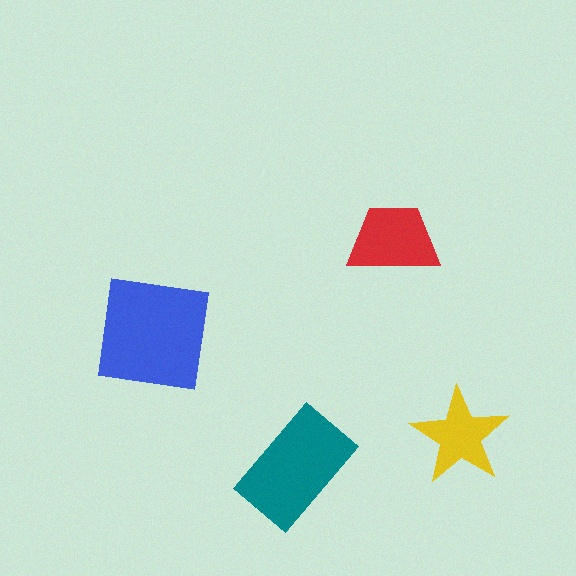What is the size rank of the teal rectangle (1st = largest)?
2nd.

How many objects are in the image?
There are 4 objects in the image.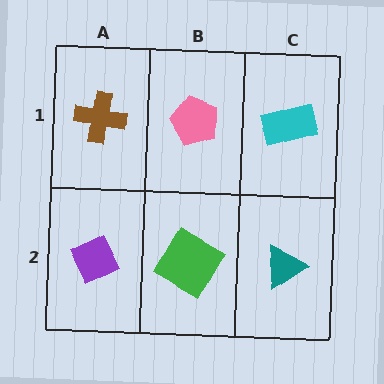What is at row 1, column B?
A pink pentagon.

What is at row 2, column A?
A purple diamond.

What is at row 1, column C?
A cyan rectangle.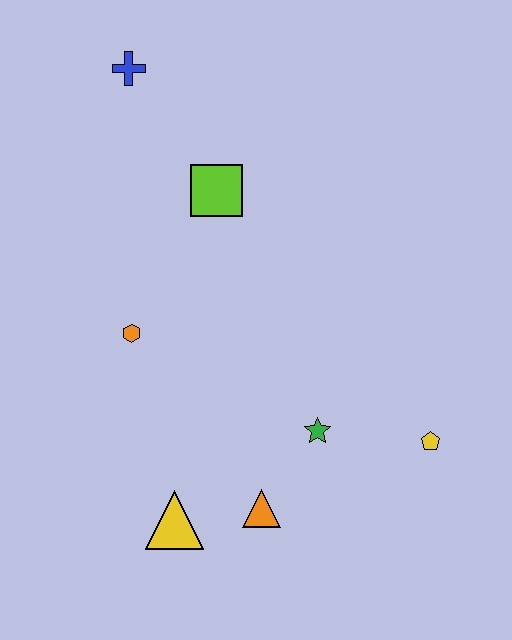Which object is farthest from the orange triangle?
The blue cross is farthest from the orange triangle.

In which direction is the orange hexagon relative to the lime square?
The orange hexagon is below the lime square.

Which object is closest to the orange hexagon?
The lime square is closest to the orange hexagon.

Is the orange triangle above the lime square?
No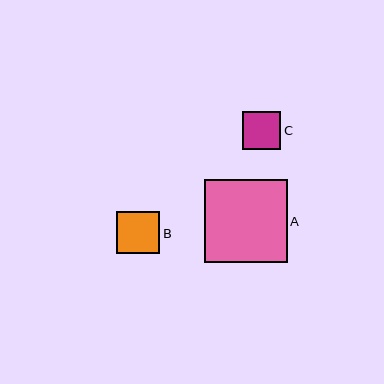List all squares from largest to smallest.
From largest to smallest: A, B, C.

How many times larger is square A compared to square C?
Square A is approximately 2.2 times the size of square C.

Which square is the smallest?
Square C is the smallest with a size of approximately 38 pixels.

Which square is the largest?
Square A is the largest with a size of approximately 82 pixels.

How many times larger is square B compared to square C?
Square B is approximately 1.1 times the size of square C.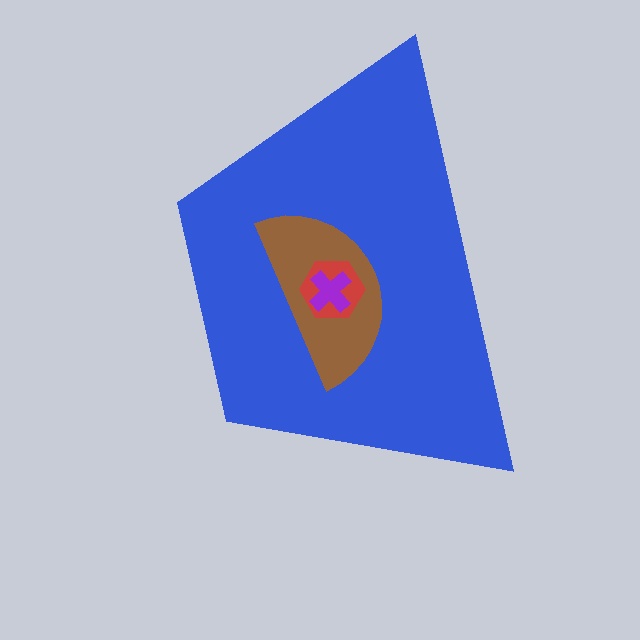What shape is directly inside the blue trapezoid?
The brown semicircle.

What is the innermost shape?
The purple cross.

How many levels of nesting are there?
4.